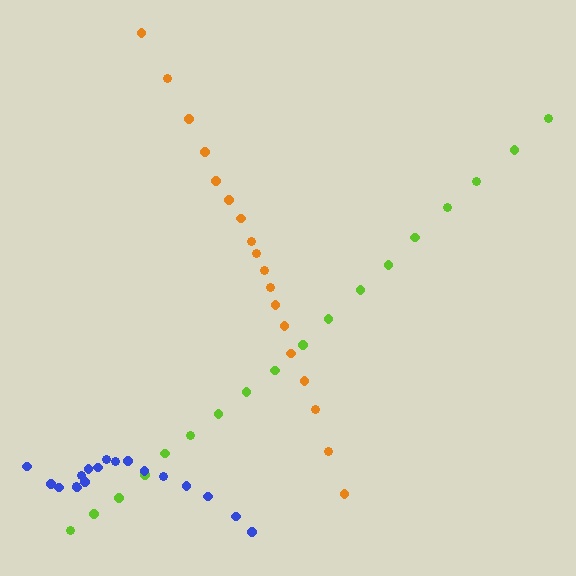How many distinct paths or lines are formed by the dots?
There are 3 distinct paths.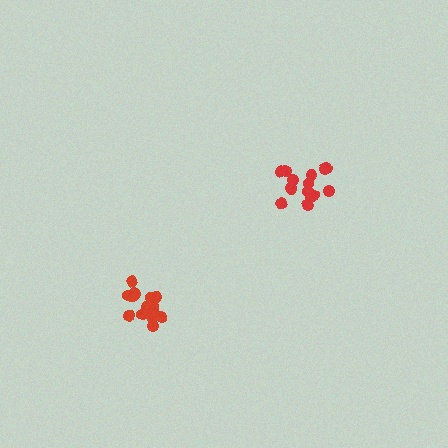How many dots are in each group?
Group 1: 15 dots, Group 2: 16 dots (31 total).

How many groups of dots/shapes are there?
There are 2 groups.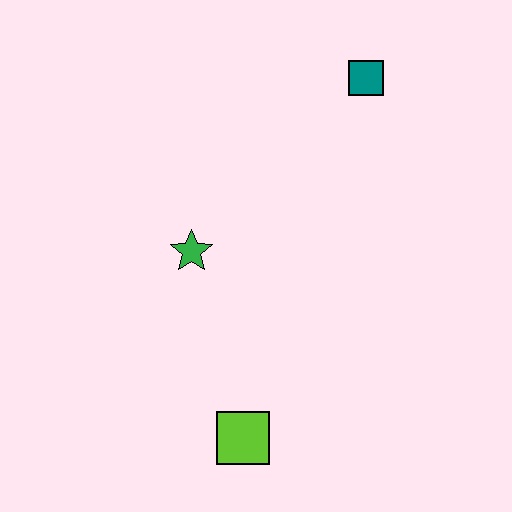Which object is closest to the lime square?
The green star is closest to the lime square.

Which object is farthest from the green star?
The teal square is farthest from the green star.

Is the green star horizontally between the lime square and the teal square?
No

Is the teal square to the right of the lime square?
Yes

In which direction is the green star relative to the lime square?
The green star is above the lime square.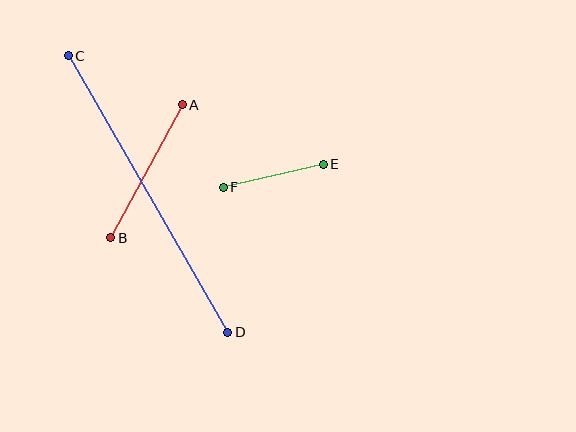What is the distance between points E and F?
The distance is approximately 103 pixels.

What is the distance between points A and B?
The distance is approximately 151 pixels.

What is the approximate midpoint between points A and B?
The midpoint is at approximately (146, 171) pixels.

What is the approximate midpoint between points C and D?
The midpoint is at approximately (148, 194) pixels.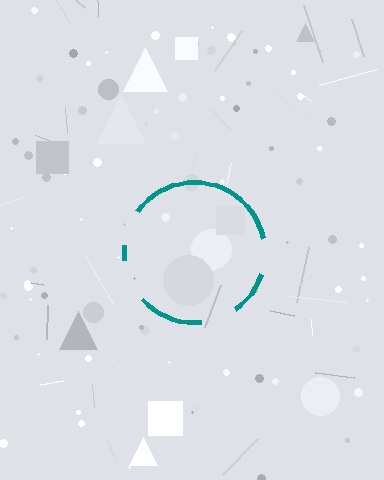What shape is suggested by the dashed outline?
The dashed outline suggests a circle.